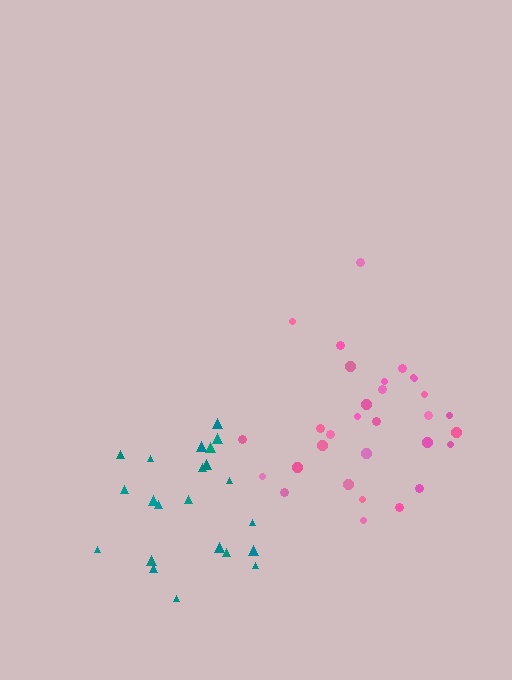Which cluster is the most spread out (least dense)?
Teal.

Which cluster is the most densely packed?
Pink.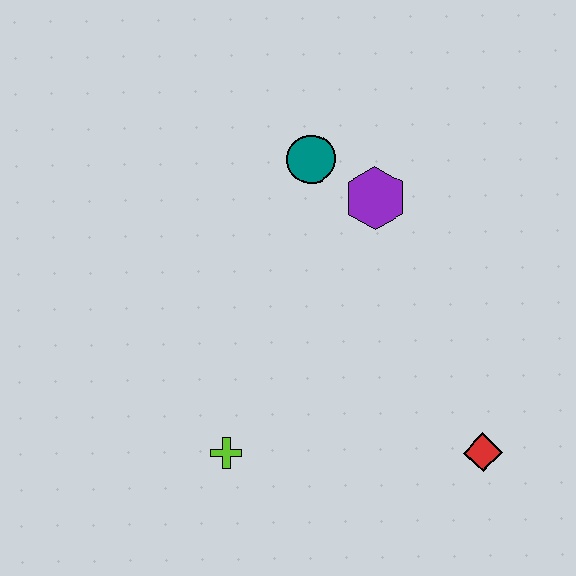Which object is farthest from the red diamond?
The teal circle is farthest from the red diamond.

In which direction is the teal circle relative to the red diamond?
The teal circle is above the red diamond.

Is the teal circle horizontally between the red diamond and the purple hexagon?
No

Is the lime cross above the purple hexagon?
No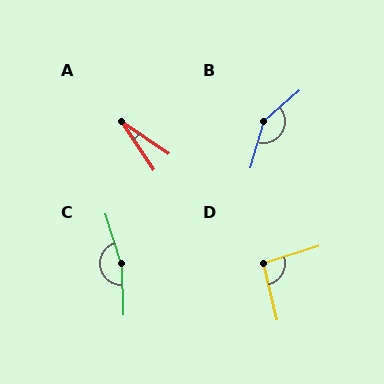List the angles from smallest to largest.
A (22°), D (95°), B (147°), C (165°).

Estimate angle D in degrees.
Approximately 95 degrees.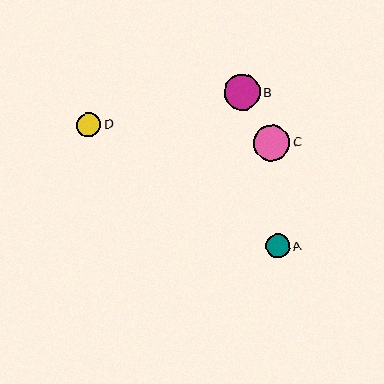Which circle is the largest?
Circle C is the largest with a size of approximately 36 pixels.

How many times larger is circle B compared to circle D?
Circle B is approximately 1.5 times the size of circle D.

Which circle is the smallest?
Circle A is the smallest with a size of approximately 24 pixels.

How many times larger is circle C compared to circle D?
Circle C is approximately 1.5 times the size of circle D.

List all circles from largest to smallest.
From largest to smallest: C, B, D, A.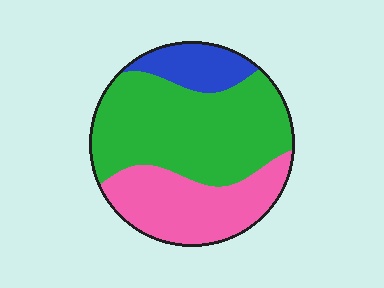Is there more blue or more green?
Green.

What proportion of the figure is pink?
Pink covers about 30% of the figure.